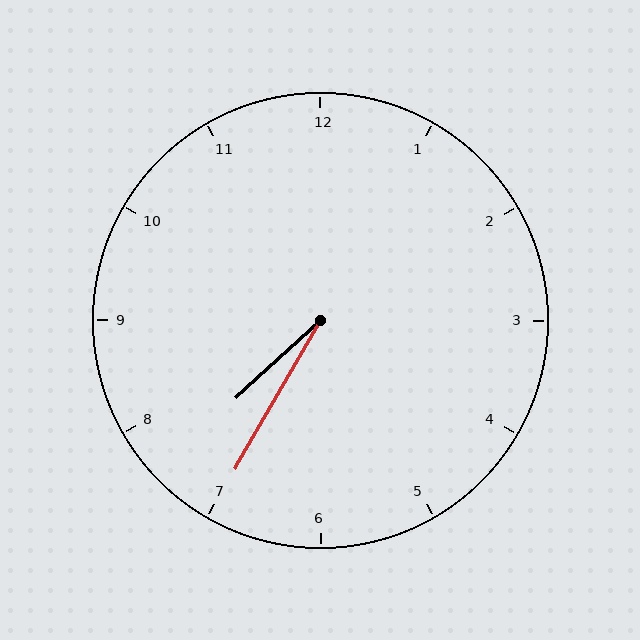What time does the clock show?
7:35.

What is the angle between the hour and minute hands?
Approximately 18 degrees.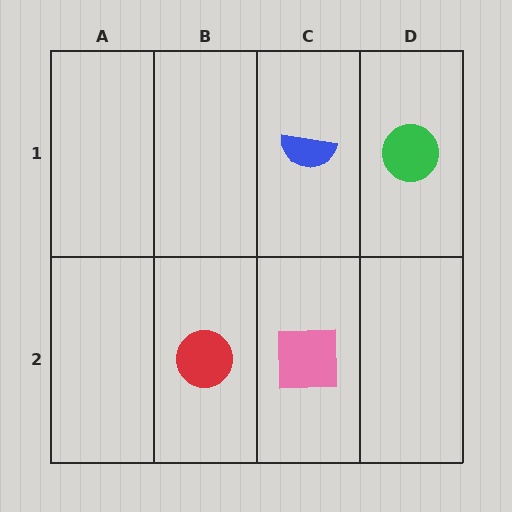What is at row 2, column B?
A red circle.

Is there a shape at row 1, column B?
No, that cell is empty.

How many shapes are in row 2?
2 shapes.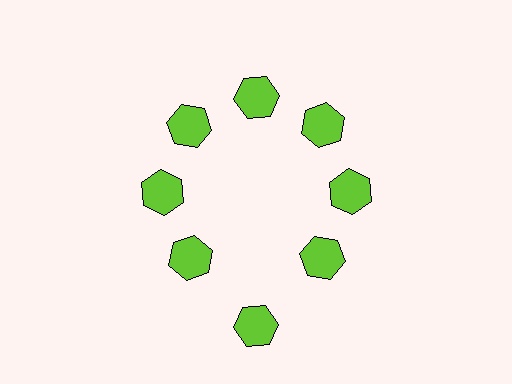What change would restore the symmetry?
The symmetry would be restored by moving it inward, back onto the ring so that all 8 hexagons sit at equal angles and equal distance from the center.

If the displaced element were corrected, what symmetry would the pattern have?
It would have 8-fold rotational symmetry — the pattern would map onto itself every 45 degrees.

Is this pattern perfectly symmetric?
No. The 8 lime hexagons are arranged in a ring, but one element near the 6 o'clock position is pushed outward from the center, breaking the 8-fold rotational symmetry.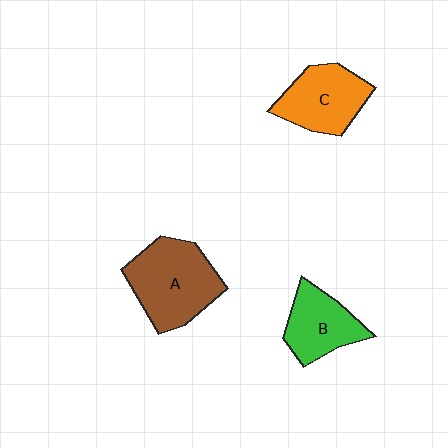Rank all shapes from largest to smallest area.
From largest to smallest: A (brown), C (orange), B (green).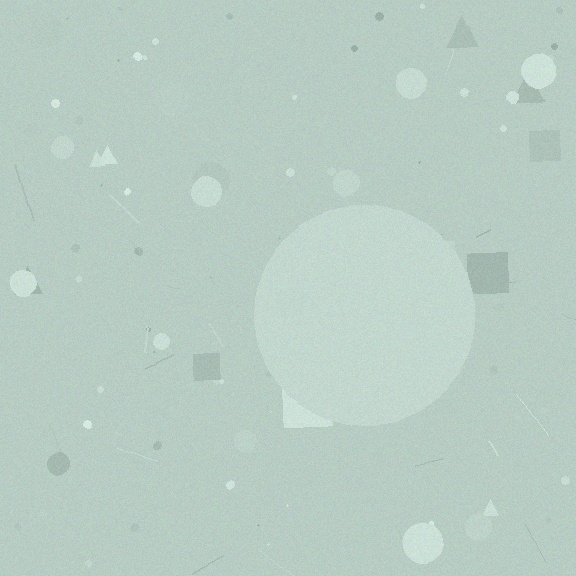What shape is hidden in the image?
A circle is hidden in the image.